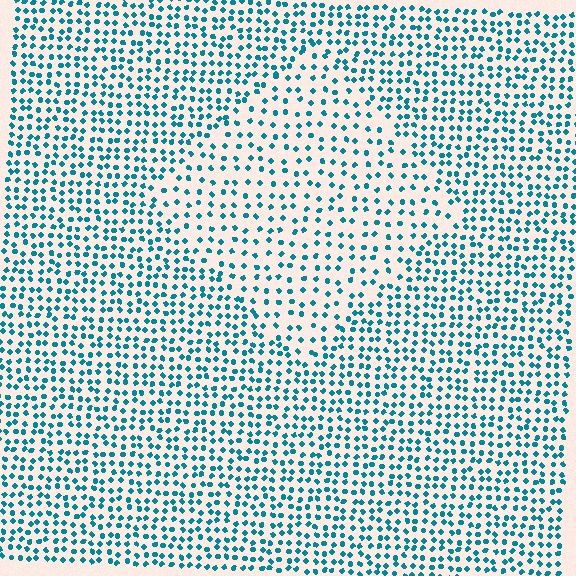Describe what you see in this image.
The image contains small teal elements arranged at two different densities. A diamond-shaped region is visible where the elements are less densely packed than the surrounding area.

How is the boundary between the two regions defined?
The boundary is defined by a change in element density (approximately 1.8x ratio). All elements are the same color, size, and shape.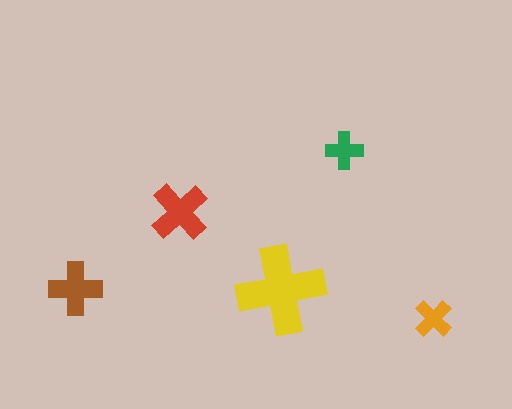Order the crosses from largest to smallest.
the yellow one, the red one, the brown one, the orange one, the green one.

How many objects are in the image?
There are 5 objects in the image.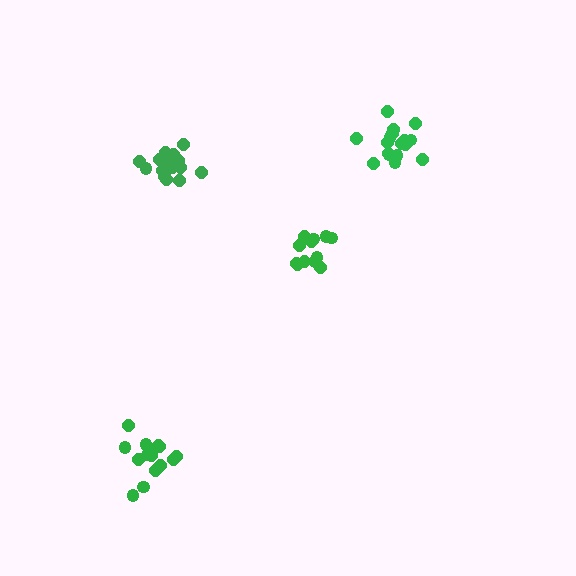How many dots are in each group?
Group 1: 12 dots, Group 2: 17 dots, Group 3: 16 dots, Group 4: 16 dots (61 total).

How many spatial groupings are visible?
There are 4 spatial groupings.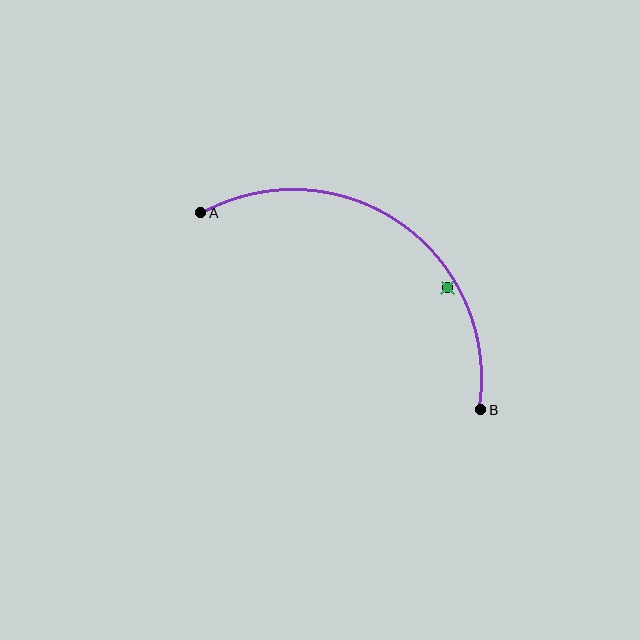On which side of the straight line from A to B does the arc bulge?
The arc bulges above and to the right of the straight line connecting A and B.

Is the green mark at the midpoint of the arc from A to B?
No — the green mark does not lie on the arc at all. It sits slightly inside the curve.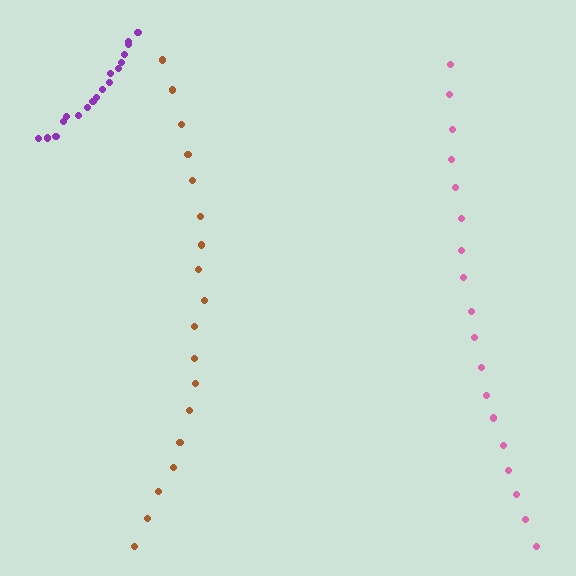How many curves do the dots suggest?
There are 3 distinct paths.